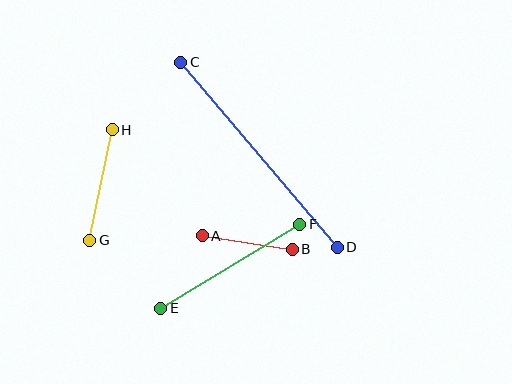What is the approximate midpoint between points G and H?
The midpoint is at approximately (101, 185) pixels.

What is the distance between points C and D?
The distance is approximately 243 pixels.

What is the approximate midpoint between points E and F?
The midpoint is at approximately (230, 266) pixels.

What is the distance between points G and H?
The distance is approximately 113 pixels.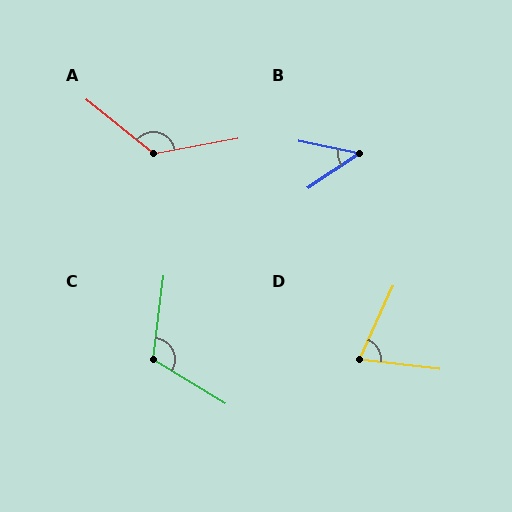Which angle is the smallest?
B, at approximately 45 degrees.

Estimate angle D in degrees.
Approximately 73 degrees.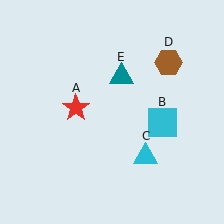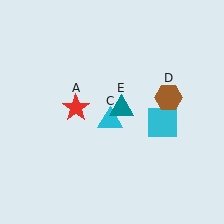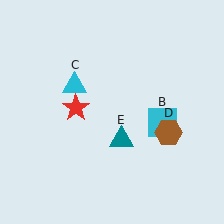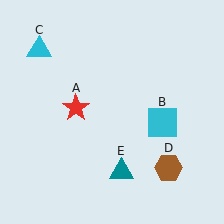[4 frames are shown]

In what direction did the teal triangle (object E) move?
The teal triangle (object E) moved down.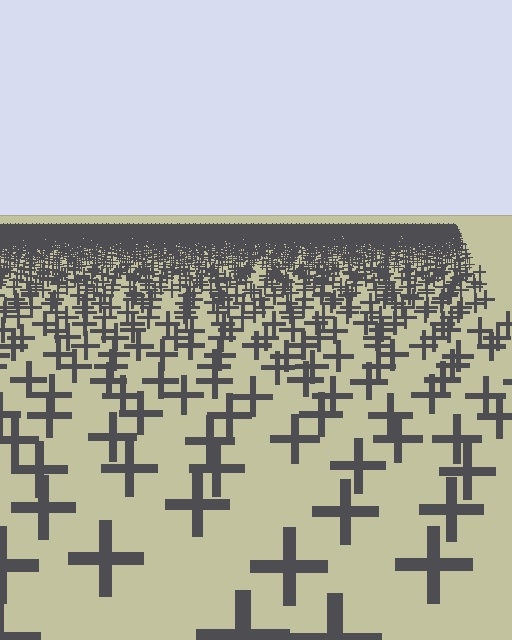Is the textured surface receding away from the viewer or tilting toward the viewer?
The surface is receding away from the viewer. Texture elements get smaller and denser toward the top.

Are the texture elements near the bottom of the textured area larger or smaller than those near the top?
Larger. Near the bottom, elements are closer to the viewer and appear at a bigger on-screen size.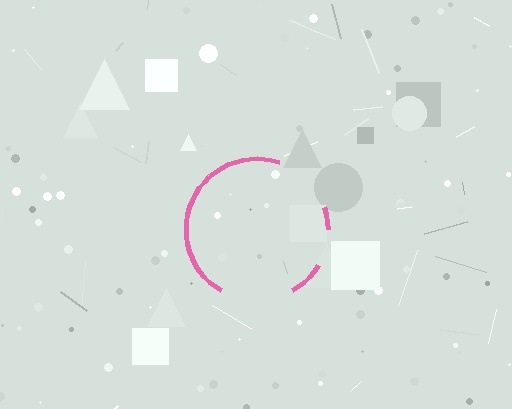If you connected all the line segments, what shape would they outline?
They would outline a circle.